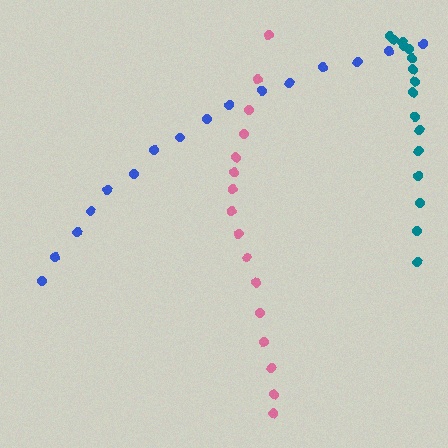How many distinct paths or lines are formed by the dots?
There are 3 distinct paths.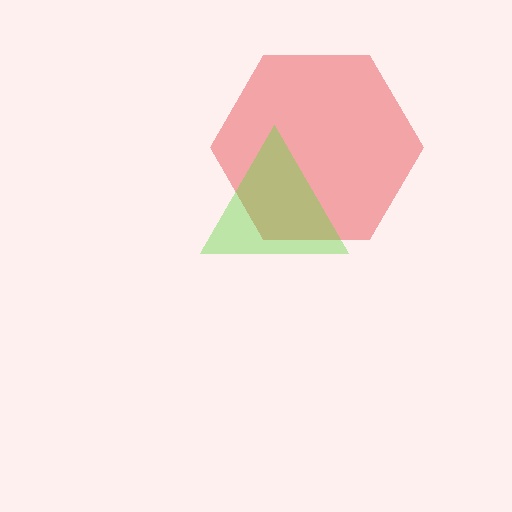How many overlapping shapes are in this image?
There are 2 overlapping shapes in the image.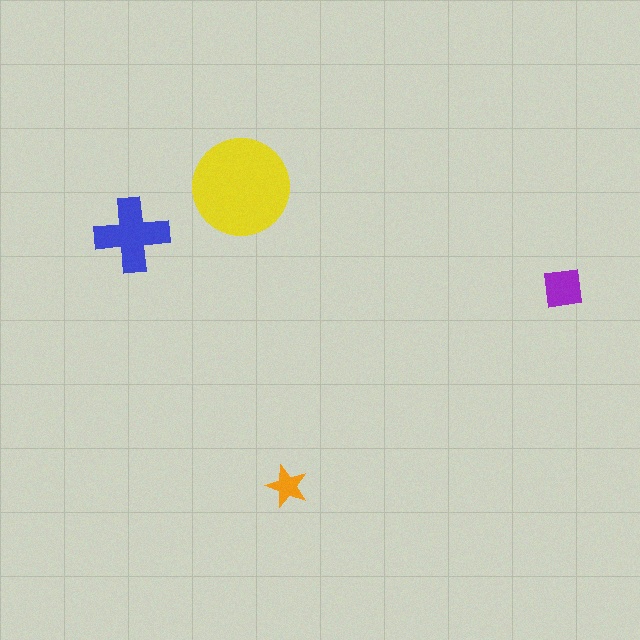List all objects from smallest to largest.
The orange star, the purple square, the blue cross, the yellow circle.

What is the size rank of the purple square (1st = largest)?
3rd.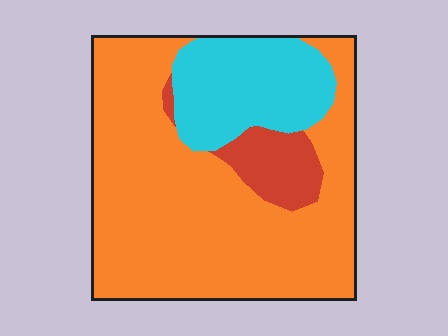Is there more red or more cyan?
Cyan.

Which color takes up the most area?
Orange, at roughly 70%.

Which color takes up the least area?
Red, at roughly 10%.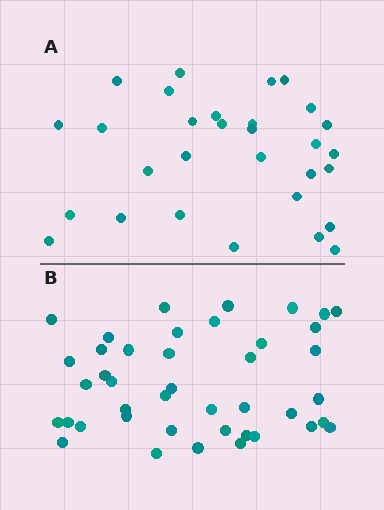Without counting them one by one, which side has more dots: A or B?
Region B (the bottom region) has more dots.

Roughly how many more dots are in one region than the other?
Region B has roughly 12 or so more dots than region A.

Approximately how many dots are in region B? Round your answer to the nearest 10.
About 40 dots. (The exact count is 42, which rounds to 40.)